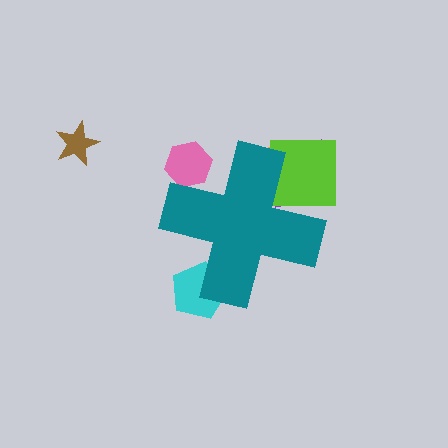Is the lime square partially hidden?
Yes, the lime square is partially hidden behind the teal cross.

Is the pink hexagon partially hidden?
Yes, the pink hexagon is partially hidden behind the teal cross.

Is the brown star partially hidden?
No, the brown star is fully visible.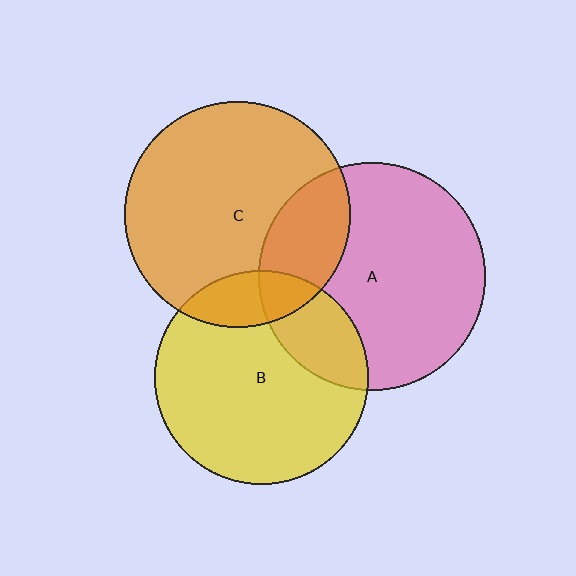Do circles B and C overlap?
Yes.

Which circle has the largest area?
Circle A (pink).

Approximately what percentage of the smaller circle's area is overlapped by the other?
Approximately 15%.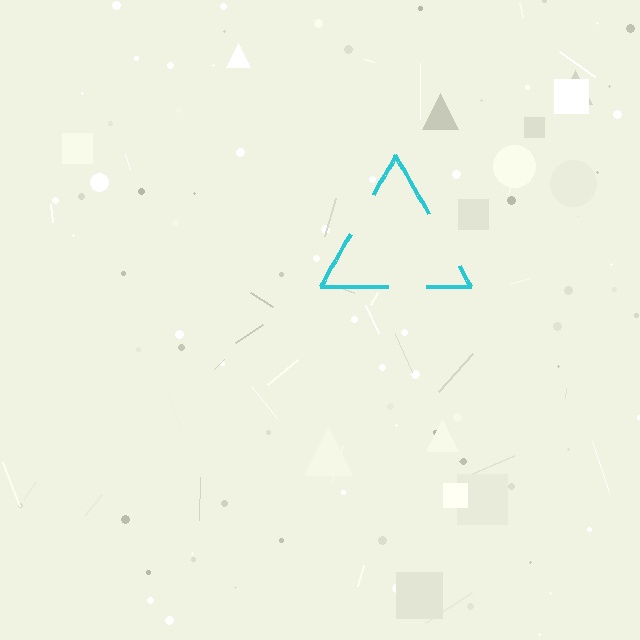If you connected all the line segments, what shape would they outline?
They would outline a triangle.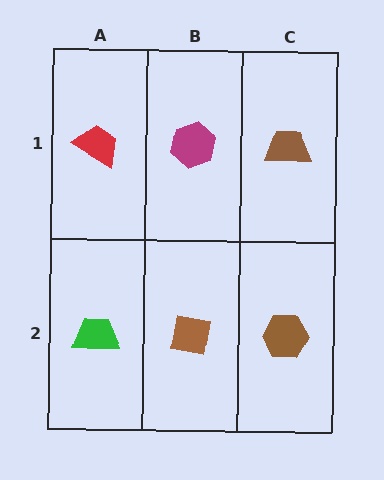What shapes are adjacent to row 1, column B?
A brown square (row 2, column B), a red trapezoid (row 1, column A), a brown trapezoid (row 1, column C).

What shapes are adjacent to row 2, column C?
A brown trapezoid (row 1, column C), a brown square (row 2, column B).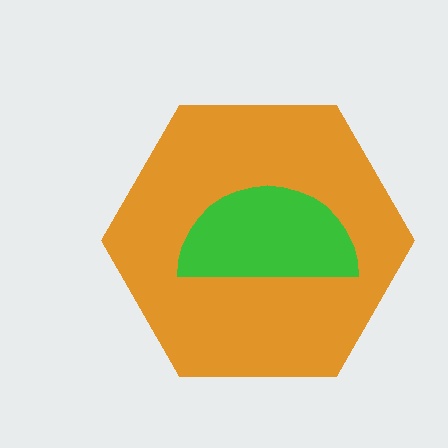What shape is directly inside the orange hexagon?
The green semicircle.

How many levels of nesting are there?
2.